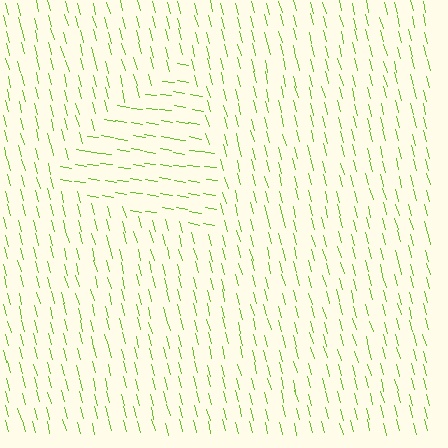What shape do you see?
I see a triangle.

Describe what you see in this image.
The image is filled with small lime line segments. A triangle region in the image has lines oriented differently from the surrounding lines, creating a visible texture boundary.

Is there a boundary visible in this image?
Yes, there is a texture boundary formed by a change in line orientation.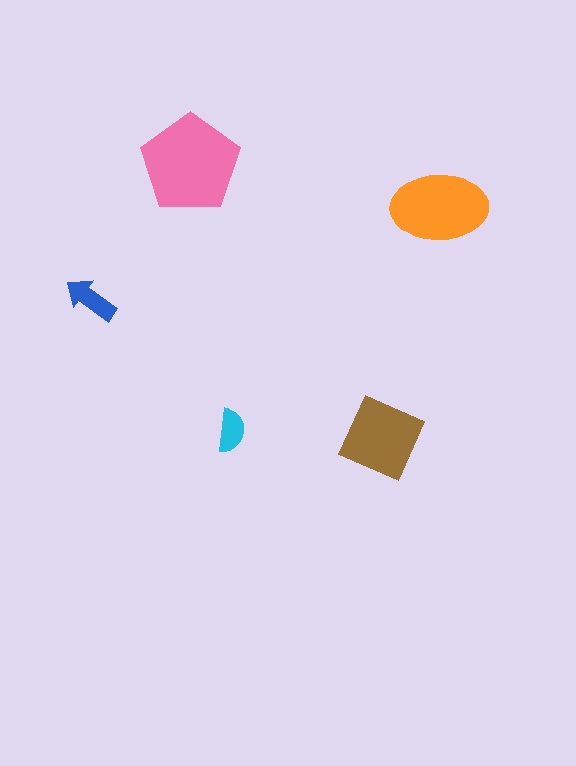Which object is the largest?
The pink pentagon.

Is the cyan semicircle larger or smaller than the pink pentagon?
Smaller.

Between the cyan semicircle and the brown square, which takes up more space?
The brown square.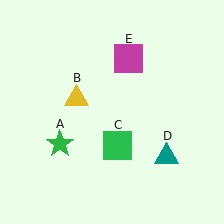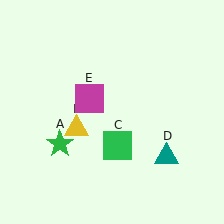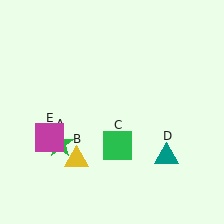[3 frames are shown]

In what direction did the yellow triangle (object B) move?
The yellow triangle (object B) moved down.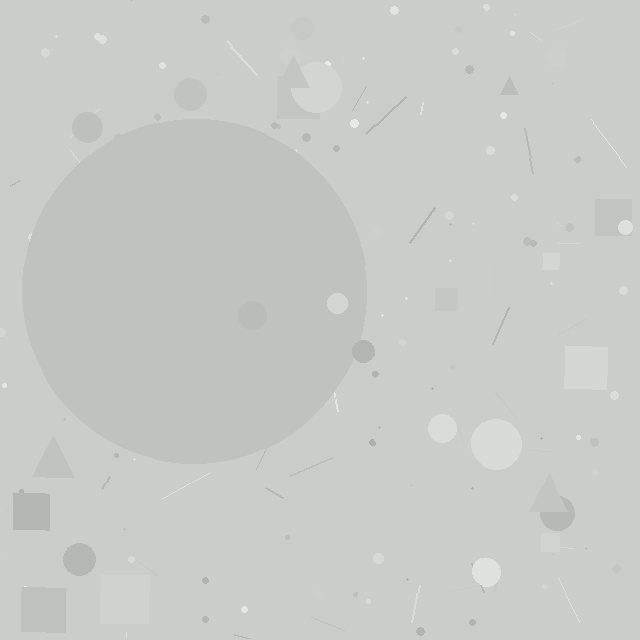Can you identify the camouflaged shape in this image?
The camouflaged shape is a circle.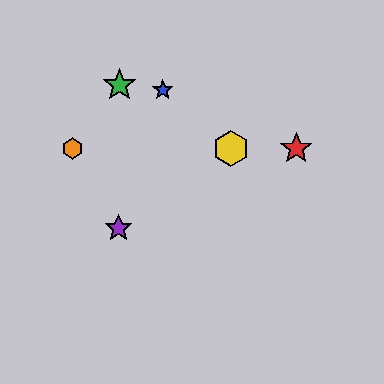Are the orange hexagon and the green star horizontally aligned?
No, the orange hexagon is at y≈149 and the green star is at y≈85.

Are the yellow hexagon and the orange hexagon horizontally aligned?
Yes, both are at y≈149.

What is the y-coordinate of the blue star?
The blue star is at y≈90.